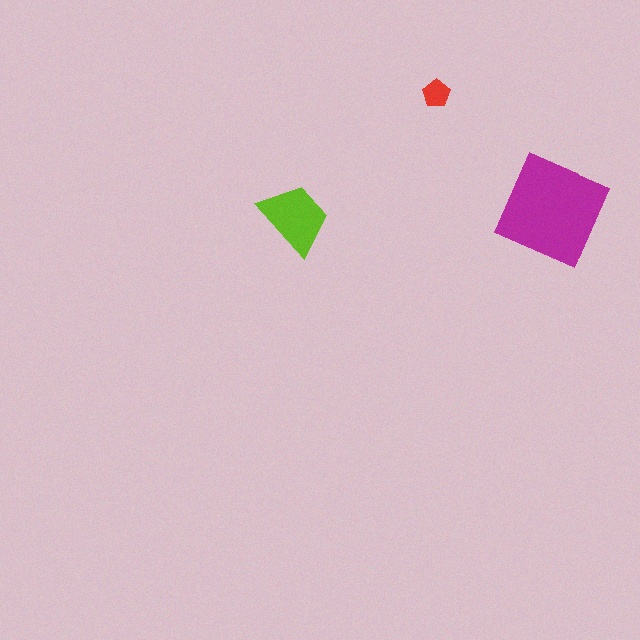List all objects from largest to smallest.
The magenta diamond, the lime trapezoid, the red pentagon.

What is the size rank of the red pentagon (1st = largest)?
3rd.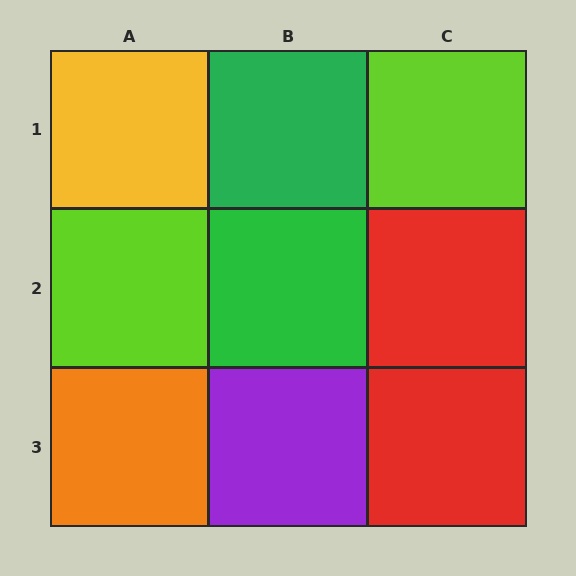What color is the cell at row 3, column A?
Orange.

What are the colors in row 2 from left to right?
Lime, green, red.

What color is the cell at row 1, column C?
Lime.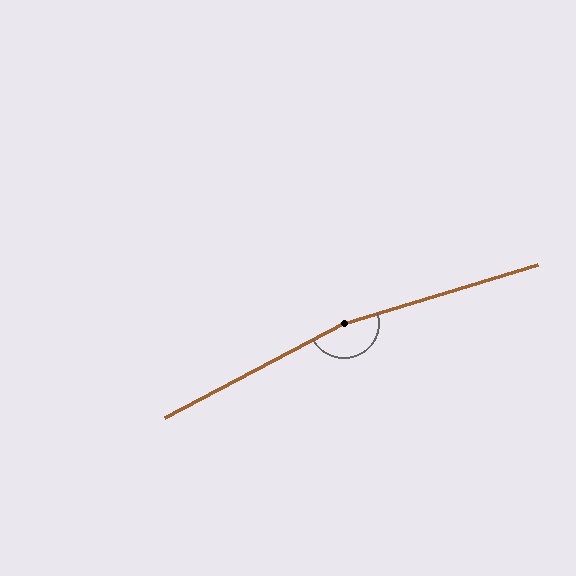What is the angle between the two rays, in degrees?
Approximately 169 degrees.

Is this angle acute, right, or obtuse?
It is obtuse.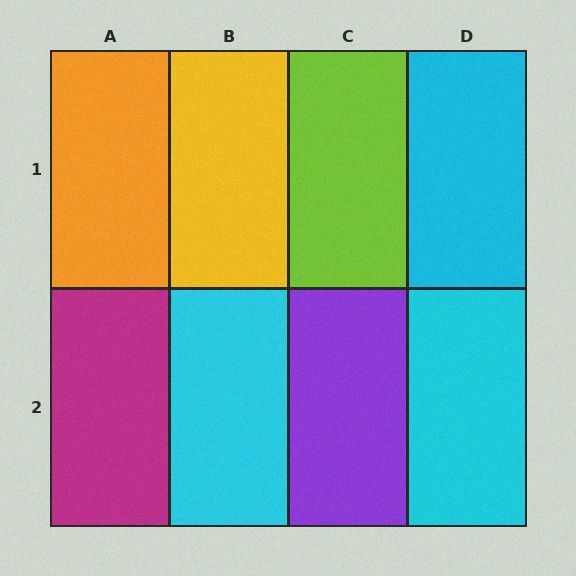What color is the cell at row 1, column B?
Yellow.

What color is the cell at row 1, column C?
Lime.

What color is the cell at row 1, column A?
Orange.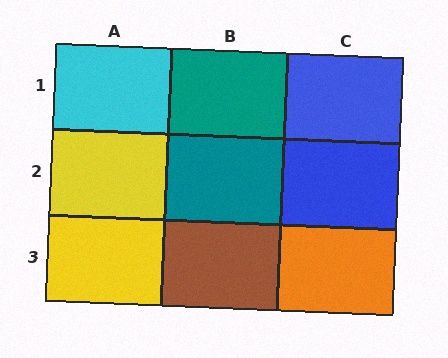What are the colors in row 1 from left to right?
Cyan, teal, blue.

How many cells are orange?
1 cell is orange.